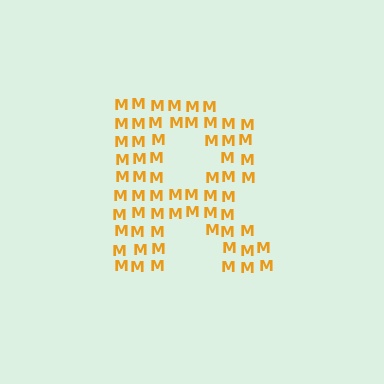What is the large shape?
The large shape is the letter R.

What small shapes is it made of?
It is made of small letter M's.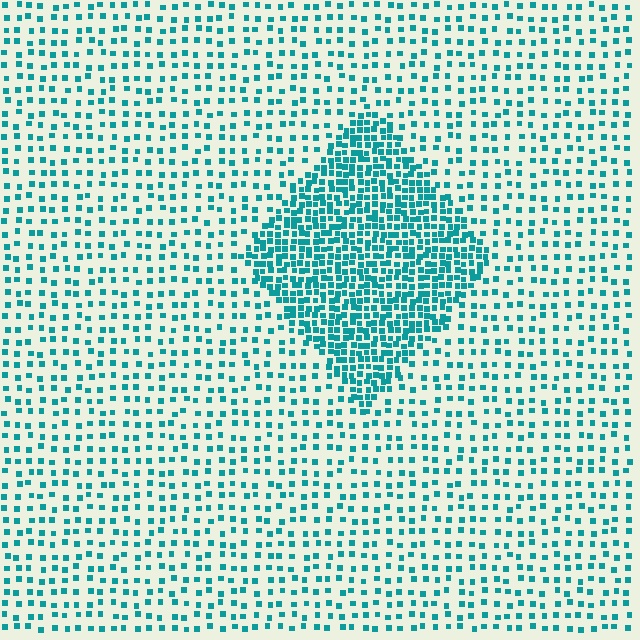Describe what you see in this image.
The image contains small teal elements arranged at two different densities. A diamond-shaped region is visible where the elements are more densely packed than the surrounding area.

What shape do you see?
I see a diamond.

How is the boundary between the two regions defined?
The boundary is defined by a change in element density (approximately 2.6x ratio). All elements are the same color, size, and shape.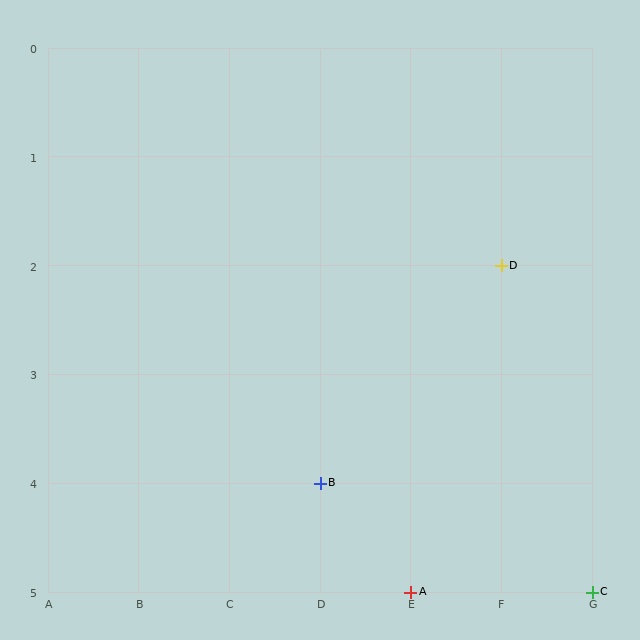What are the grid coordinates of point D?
Point D is at grid coordinates (F, 2).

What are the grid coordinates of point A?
Point A is at grid coordinates (E, 5).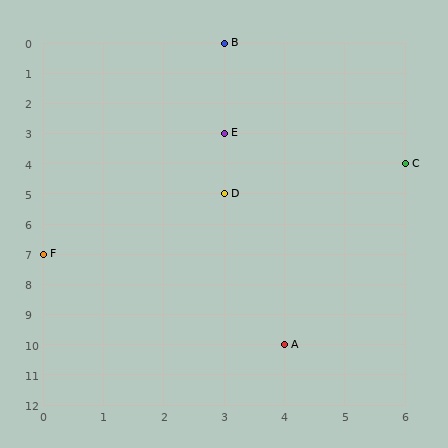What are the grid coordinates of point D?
Point D is at grid coordinates (3, 5).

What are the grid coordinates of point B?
Point B is at grid coordinates (3, 0).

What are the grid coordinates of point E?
Point E is at grid coordinates (3, 3).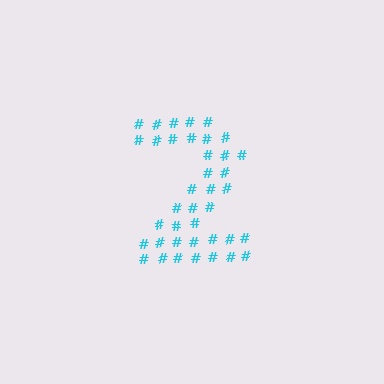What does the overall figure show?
The overall figure shows the digit 2.